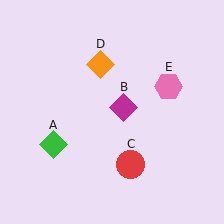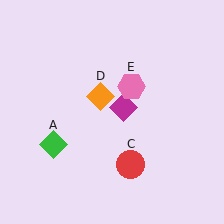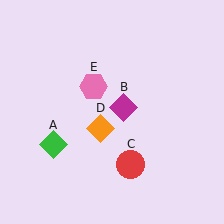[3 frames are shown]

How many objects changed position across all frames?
2 objects changed position: orange diamond (object D), pink hexagon (object E).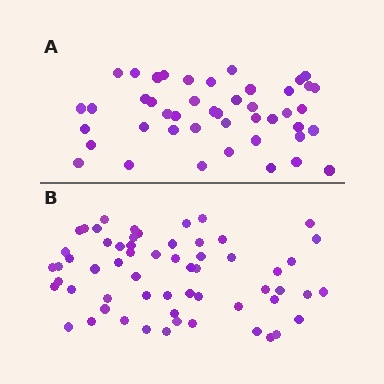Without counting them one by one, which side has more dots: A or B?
Region B (the bottom region) has more dots.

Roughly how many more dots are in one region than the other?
Region B has approximately 15 more dots than region A.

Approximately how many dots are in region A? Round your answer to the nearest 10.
About 40 dots. (The exact count is 45, which rounds to 40.)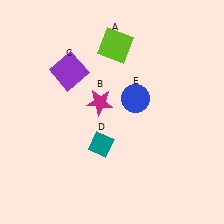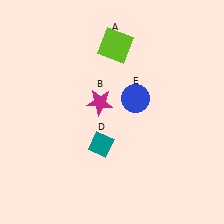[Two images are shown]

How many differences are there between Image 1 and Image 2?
There is 1 difference between the two images.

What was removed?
The purple square (C) was removed in Image 2.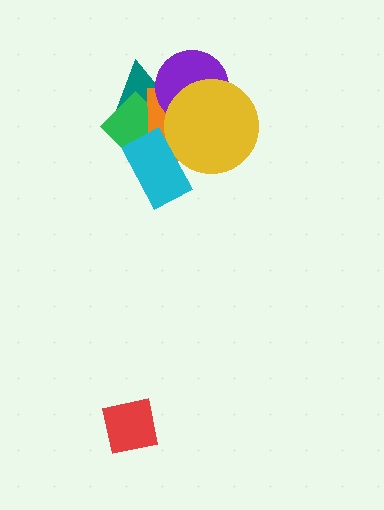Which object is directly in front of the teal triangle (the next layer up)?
The green diamond is directly in front of the teal triangle.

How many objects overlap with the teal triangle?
4 objects overlap with the teal triangle.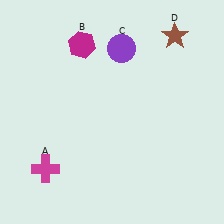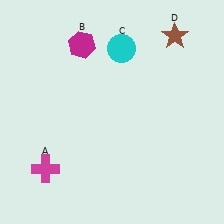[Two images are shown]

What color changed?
The circle (C) changed from purple in Image 1 to cyan in Image 2.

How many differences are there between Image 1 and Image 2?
There is 1 difference between the two images.